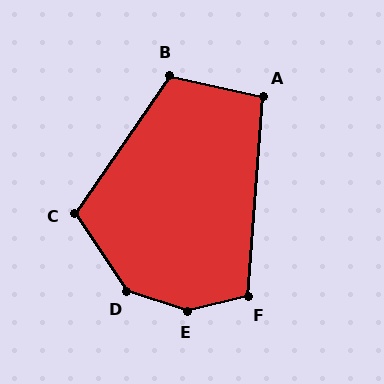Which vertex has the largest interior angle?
E, at approximately 149 degrees.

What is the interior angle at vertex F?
Approximately 107 degrees (obtuse).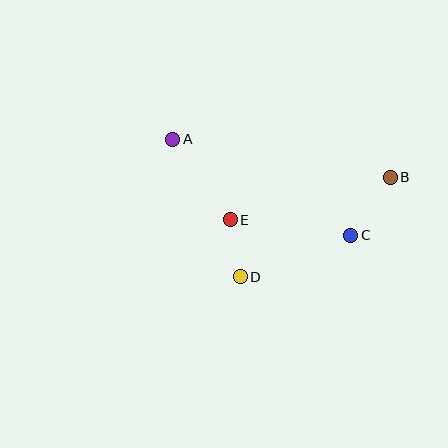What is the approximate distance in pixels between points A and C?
The distance between A and C is approximately 202 pixels.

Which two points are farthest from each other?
Points A and B are farthest from each other.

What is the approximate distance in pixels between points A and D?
The distance between A and D is approximately 153 pixels.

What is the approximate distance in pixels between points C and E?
The distance between C and E is approximately 122 pixels.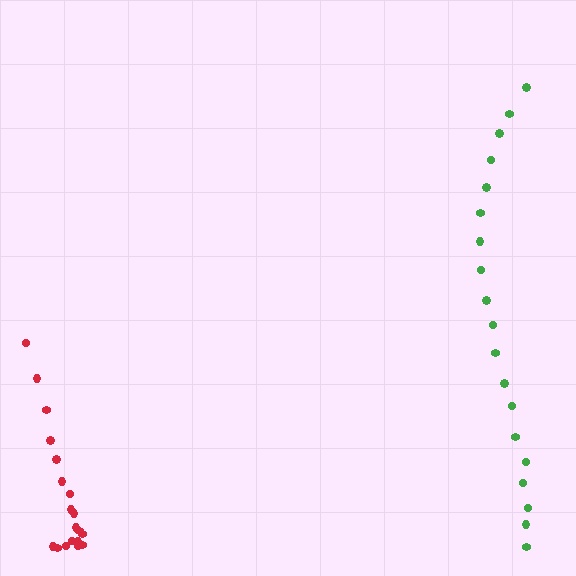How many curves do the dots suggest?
There are 2 distinct paths.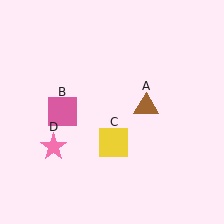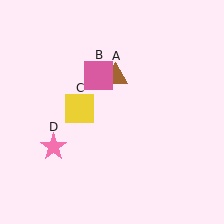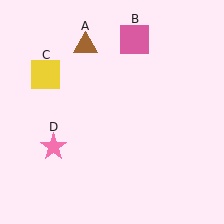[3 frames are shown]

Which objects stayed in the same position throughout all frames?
Pink star (object D) remained stationary.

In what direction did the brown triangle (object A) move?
The brown triangle (object A) moved up and to the left.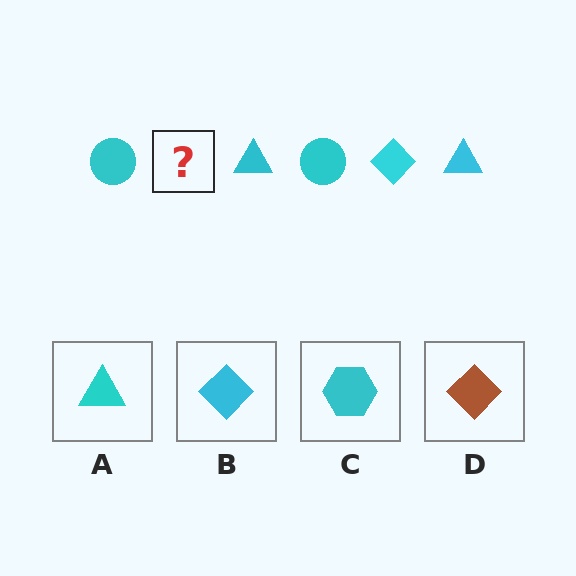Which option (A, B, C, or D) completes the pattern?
B.